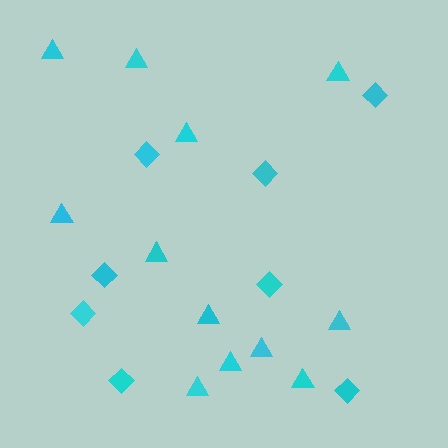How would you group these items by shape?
There are 2 groups: one group of triangles (12) and one group of diamonds (8).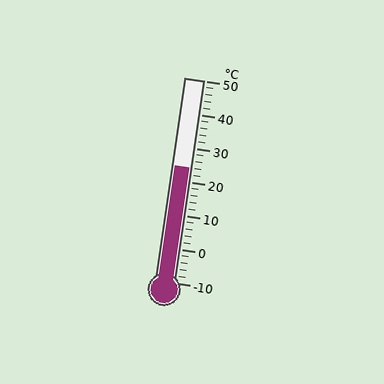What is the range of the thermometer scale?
The thermometer scale ranges from -10°C to 50°C.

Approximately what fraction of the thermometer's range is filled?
The thermometer is filled to approximately 55% of its range.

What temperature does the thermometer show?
The thermometer shows approximately 24°C.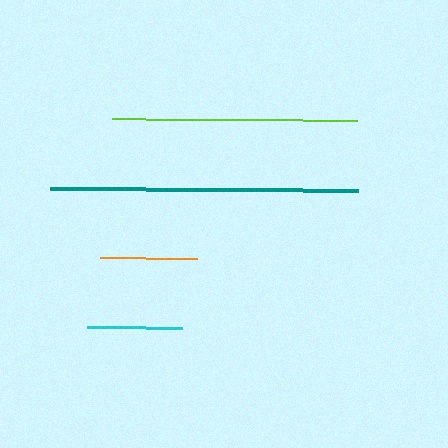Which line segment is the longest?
The teal line is the longest at approximately 308 pixels.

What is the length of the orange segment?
The orange segment is approximately 98 pixels long.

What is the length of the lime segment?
The lime segment is approximately 245 pixels long.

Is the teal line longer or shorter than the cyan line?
The teal line is longer than the cyan line.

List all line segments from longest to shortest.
From longest to shortest: teal, lime, orange, cyan.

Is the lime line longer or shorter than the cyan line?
The lime line is longer than the cyan line.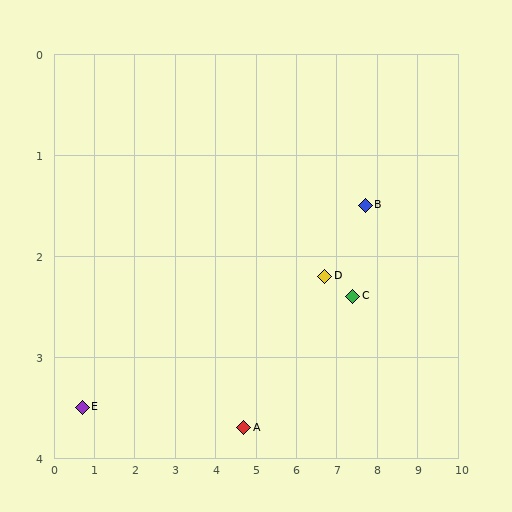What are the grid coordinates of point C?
Point C is at approximately (7.4, 2.4).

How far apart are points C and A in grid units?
Points C and A are about 3.0 grid units apart.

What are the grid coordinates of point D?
Point D is at approximately (6.7, 2.2).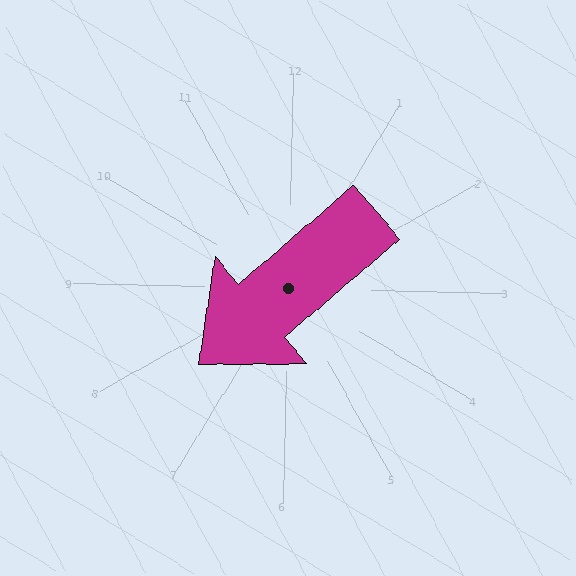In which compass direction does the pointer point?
Southwest.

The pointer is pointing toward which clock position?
Roughly 8 o'clock.